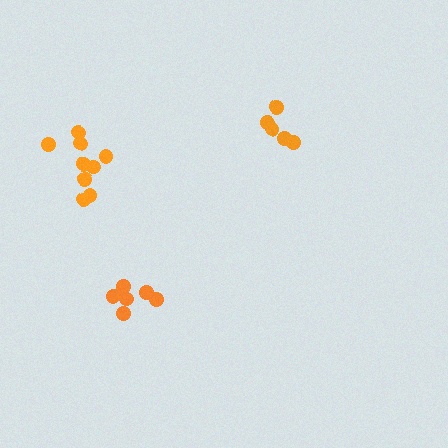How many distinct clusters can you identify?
There are 3 distinct clusters.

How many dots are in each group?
Group 1: 5 dots, Group 2: 7 dots, Group 3: 9 dots (21 total).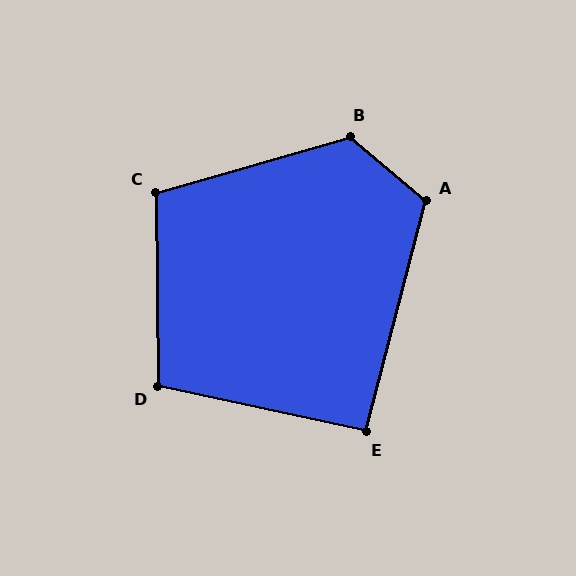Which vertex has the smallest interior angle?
E, at approximately 92 degrees.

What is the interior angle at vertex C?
Approximately 105 degrees (obtuse).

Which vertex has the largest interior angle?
B, at approximately 124 degrees.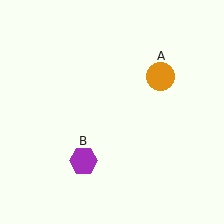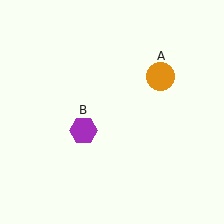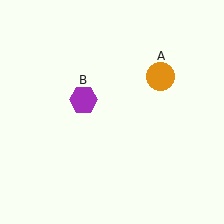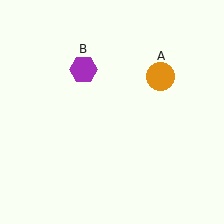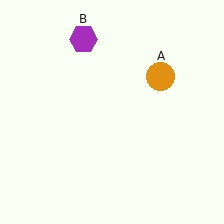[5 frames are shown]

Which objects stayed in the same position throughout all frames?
Orange circle (object A) remained stationary.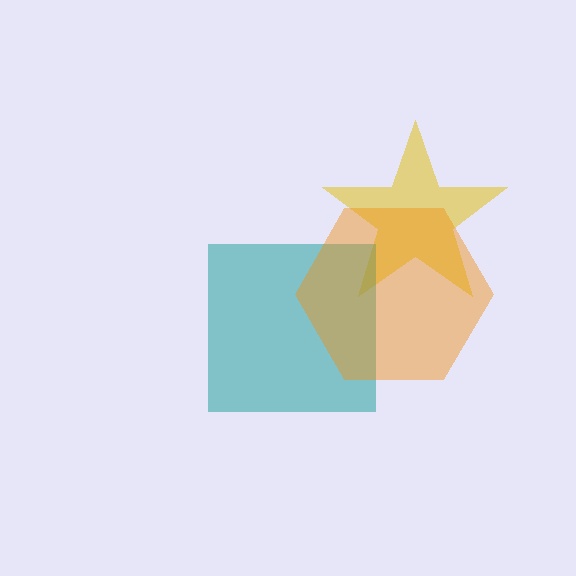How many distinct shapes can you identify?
There are 3 distinct shapes: a yellow star, a teal square, an orange hexagon.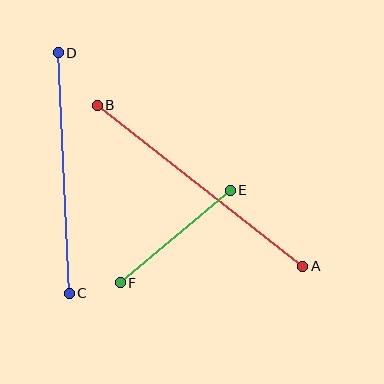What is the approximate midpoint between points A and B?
The midpoint is at approximately (200, 186) pixels.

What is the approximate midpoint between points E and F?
The midpoint is at approximately (175, 237) pixels.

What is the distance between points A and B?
The distance is approximately 262 pixels.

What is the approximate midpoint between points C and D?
The midpoint is at approximately (64, 173) pixels.